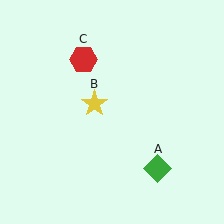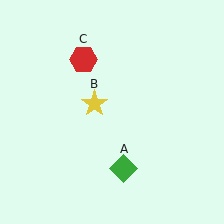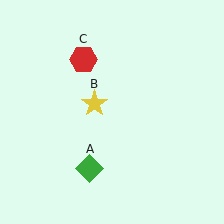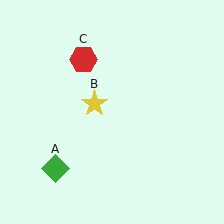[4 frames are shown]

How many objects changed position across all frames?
1 object changed position: green diamond (object A).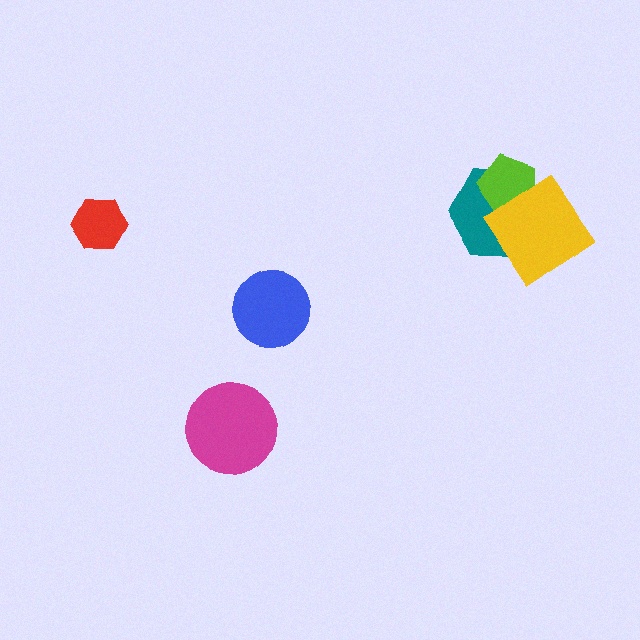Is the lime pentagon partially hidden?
Yes, it is partially covered by another shape.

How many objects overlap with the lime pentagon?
2 objects overlap with the lime pentagon.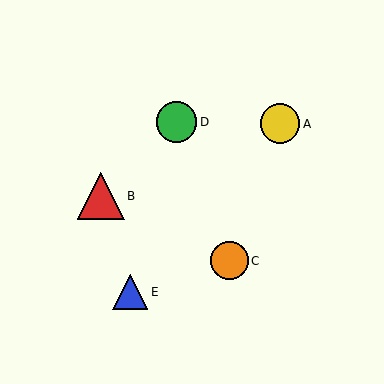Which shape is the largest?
The red triangle (labeled B) is the largest.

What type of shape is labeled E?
Shape E is a blue triangle.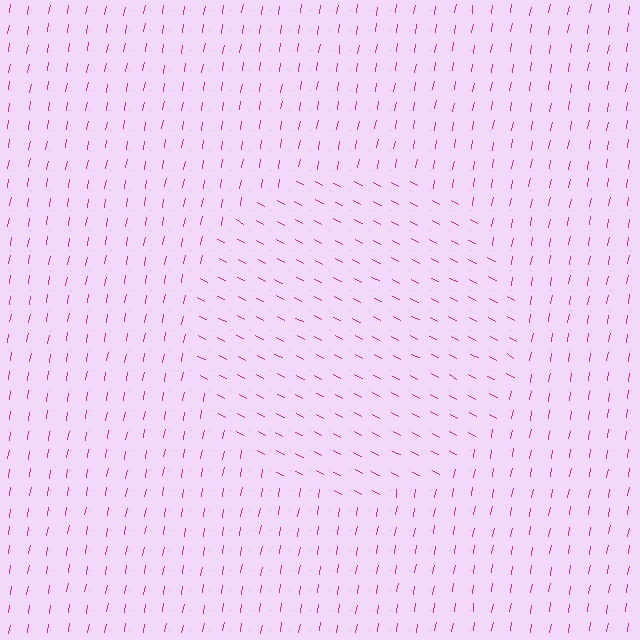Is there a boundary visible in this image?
Yes, there is a texture boundary formed by a change in line orientation.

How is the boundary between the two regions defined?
The boundary is defined purely by a change in line orientation (approximately 72 degrees difference). All lines are the same color and thickness.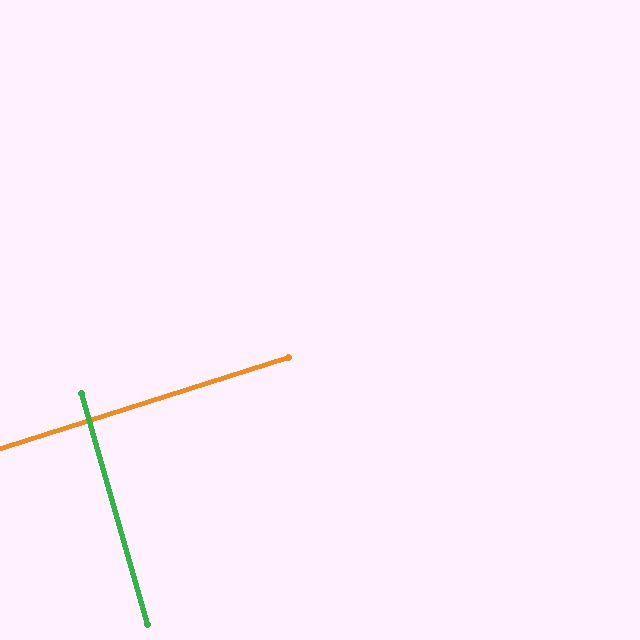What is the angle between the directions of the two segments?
Approximately 89 degrees.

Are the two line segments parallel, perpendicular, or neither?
Perpendicular — they meet at approximately 89°.